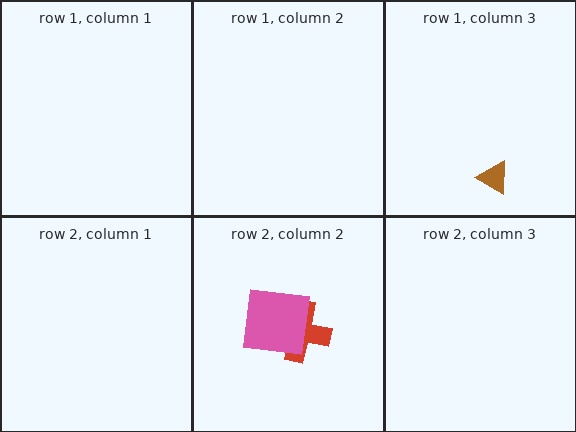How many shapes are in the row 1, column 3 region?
1.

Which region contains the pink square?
The row 2, column 2 region.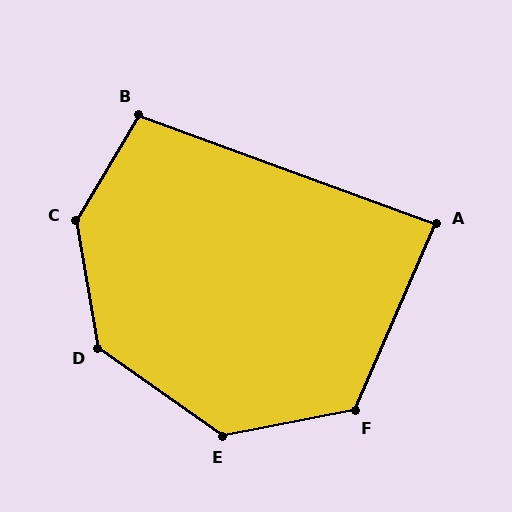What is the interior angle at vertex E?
Approximately 134 degrees (obtuse).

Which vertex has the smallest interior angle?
A, at approximately 87 degrees.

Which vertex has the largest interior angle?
C, at approximately 140 degrees.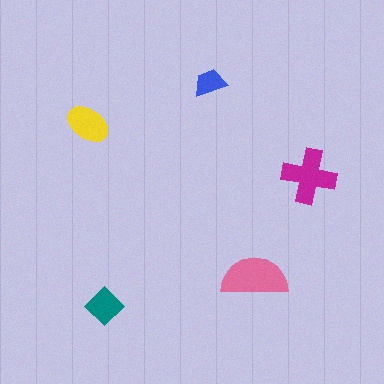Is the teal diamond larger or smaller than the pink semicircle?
Smaller.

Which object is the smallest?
The blue trapezoid.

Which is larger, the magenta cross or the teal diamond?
The magenta cross.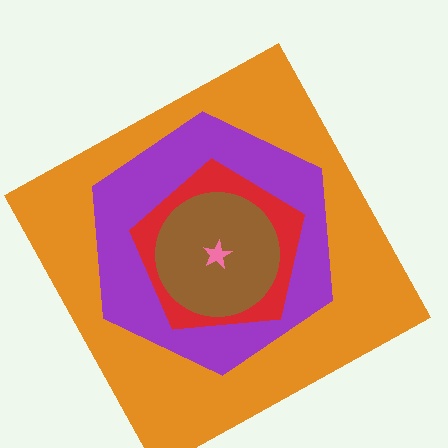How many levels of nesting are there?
5.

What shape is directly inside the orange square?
The purple hexagon.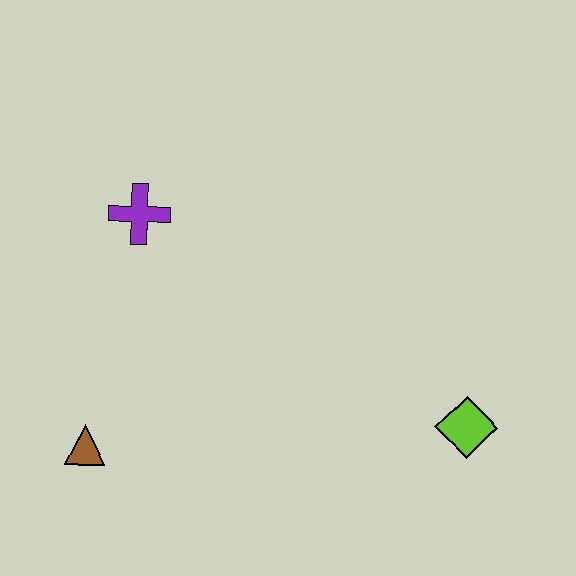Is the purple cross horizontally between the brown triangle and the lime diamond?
Yes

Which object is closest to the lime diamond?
The brown triangle is closest to the lime diamond.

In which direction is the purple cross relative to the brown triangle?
The purple cross is above the brown triangle.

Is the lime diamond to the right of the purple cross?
Yes